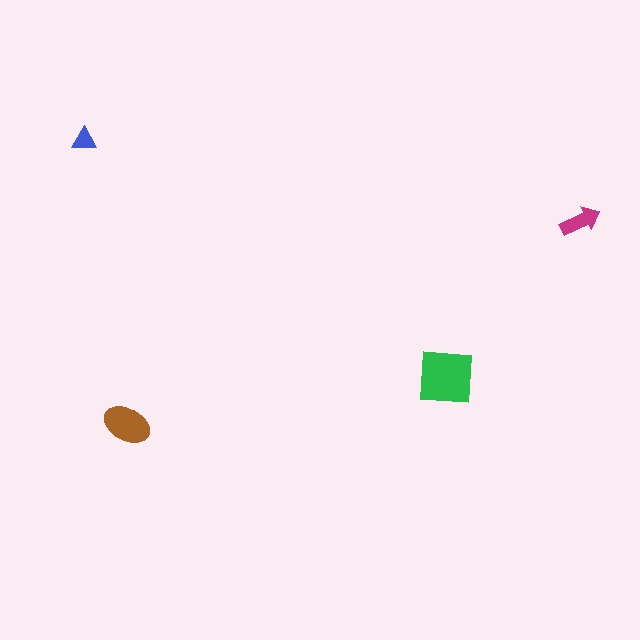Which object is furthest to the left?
The blue triangle is leftmost.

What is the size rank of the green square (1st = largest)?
1st.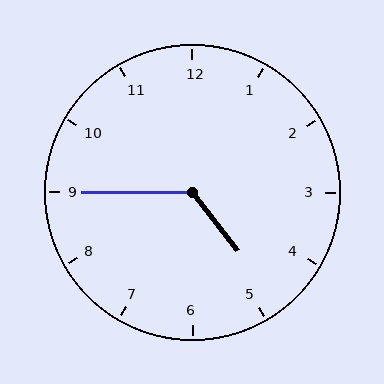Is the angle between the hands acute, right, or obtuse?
It is obtuse.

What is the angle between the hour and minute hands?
Approximately 128 degrees.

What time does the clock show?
4:45.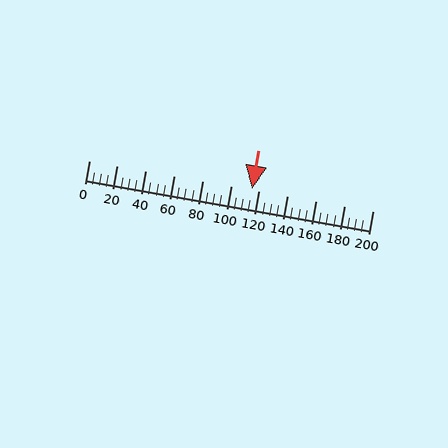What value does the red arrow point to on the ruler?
The red arrow points to approximately 115.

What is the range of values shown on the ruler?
The ruler shows values from 0 to 200.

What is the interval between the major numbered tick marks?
The major tick marks are spaced 20 units apart.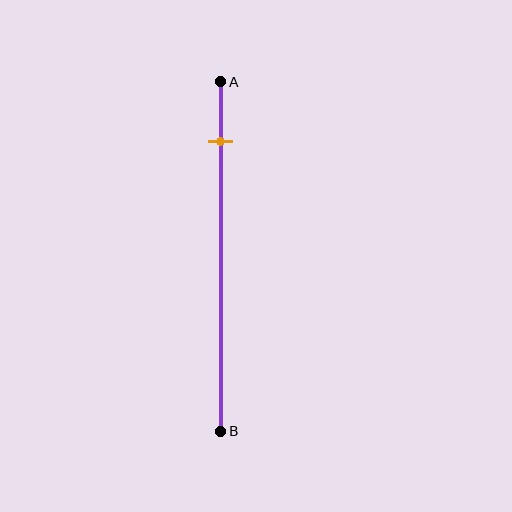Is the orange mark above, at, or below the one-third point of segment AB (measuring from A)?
The orange mark is above the one-third point of segment AB.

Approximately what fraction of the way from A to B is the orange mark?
The orange mark is approximately 15% of the way from A to B.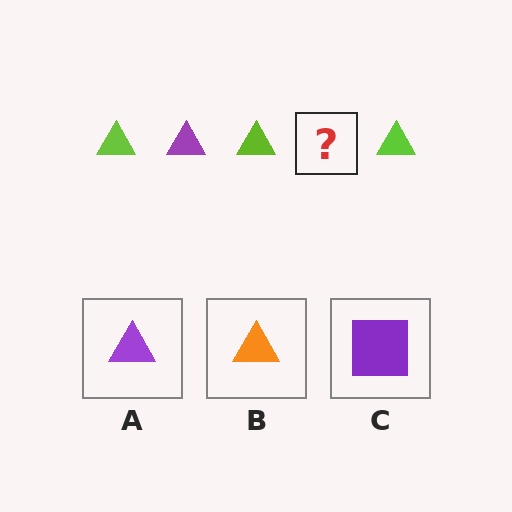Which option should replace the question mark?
Option A.